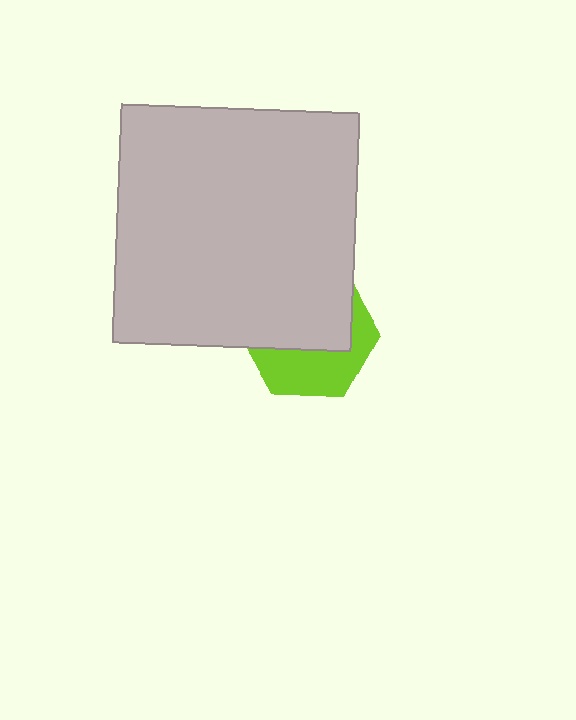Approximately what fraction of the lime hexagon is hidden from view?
Roughly 58% of the lime hexagon is hidden behind the light gray square.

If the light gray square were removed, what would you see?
You would see the complete lime hexagon.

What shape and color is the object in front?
The object in front is a light gray square.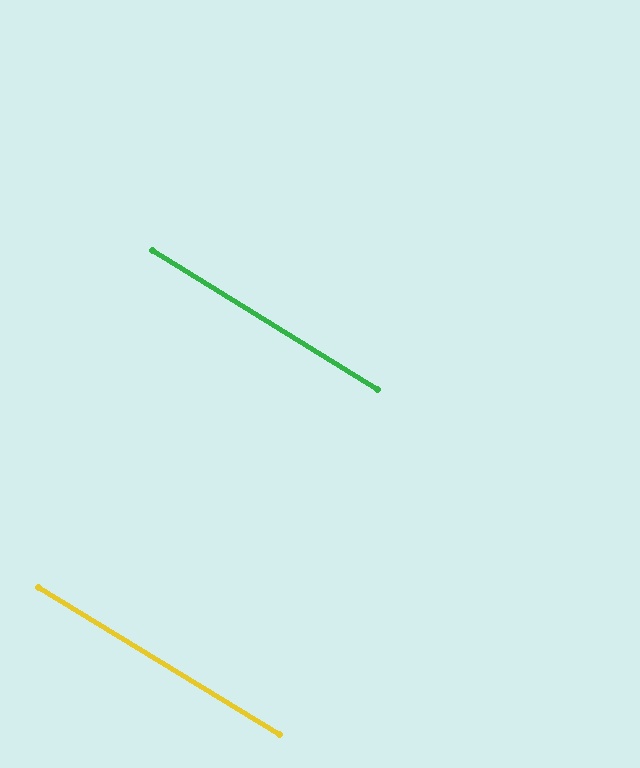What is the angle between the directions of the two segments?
Approximately 0 degrees.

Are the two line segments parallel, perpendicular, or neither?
Parallel — their directions differ by only 0.2°.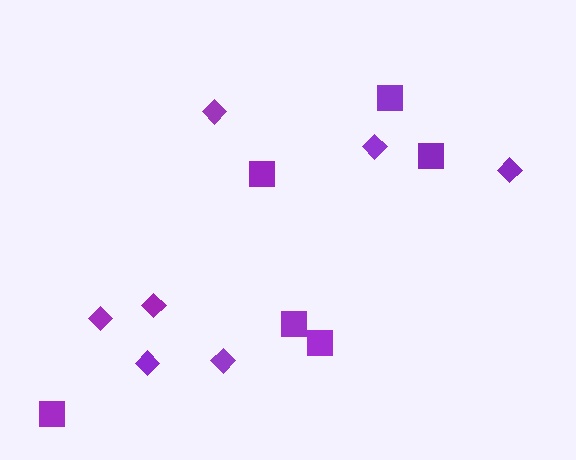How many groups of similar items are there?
There are 2 groups: one group of diamonds (7) and one group of squares (6).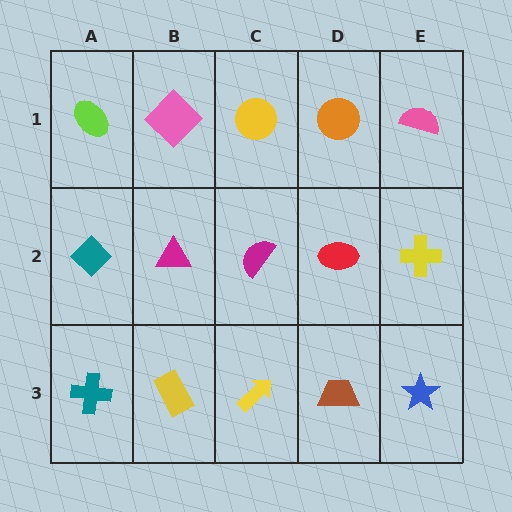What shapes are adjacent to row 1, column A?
A teal diamond (row 2, column A), a pink diamond (row 1, column B).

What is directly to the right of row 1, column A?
A pink diamond.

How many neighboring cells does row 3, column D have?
3.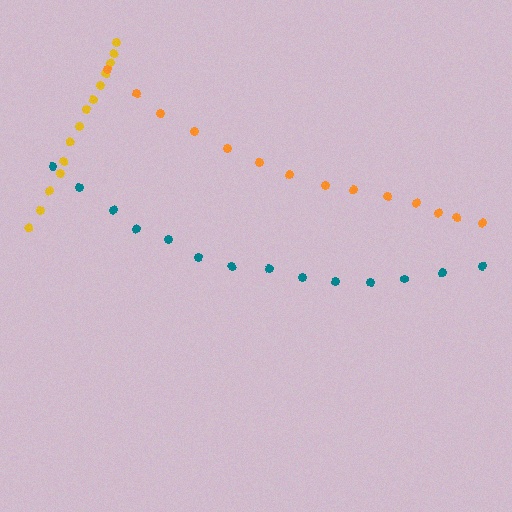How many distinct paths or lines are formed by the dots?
There are 3 distinct paths.